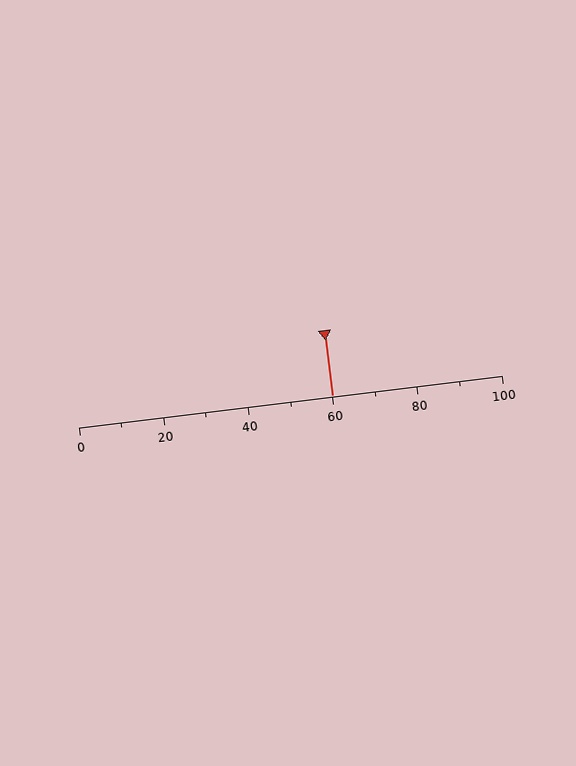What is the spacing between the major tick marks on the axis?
The major ticks are spaced 20 apart.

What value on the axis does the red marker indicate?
The marker indicates approximately 60.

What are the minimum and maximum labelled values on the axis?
The axis runs from 0 to 100.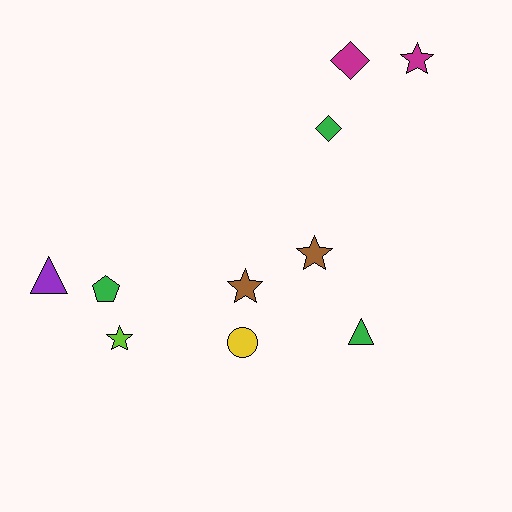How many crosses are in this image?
There are no crosses.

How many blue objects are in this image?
There are no blue objects.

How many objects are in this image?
There are 10 objects.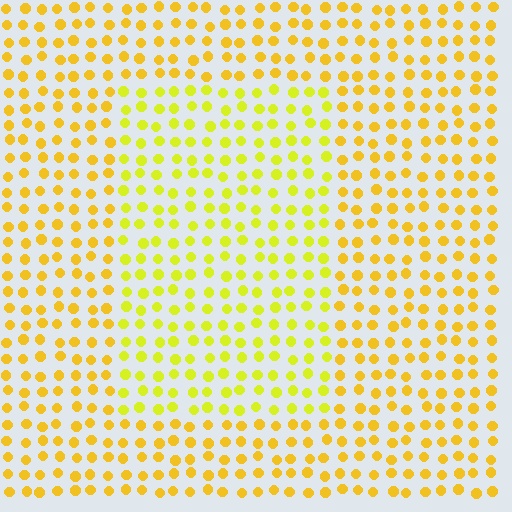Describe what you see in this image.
The image is filled with small yellow elements in a uniform arrangement. A rectangle-shaped region is visible where the elements are tinted to a slightly different hue, forming a subtle color boundary.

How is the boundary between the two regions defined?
The boundary is defined purely by a slight shift in hue (about 22 degrees). Spacing, size, and orientation are identical on both sides.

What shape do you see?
I see a rectangle.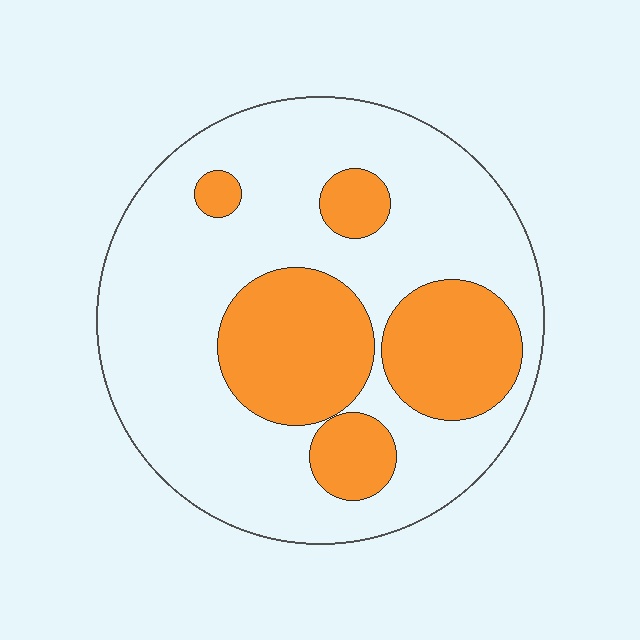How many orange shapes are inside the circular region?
5.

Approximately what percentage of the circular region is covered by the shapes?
Approximately 30%.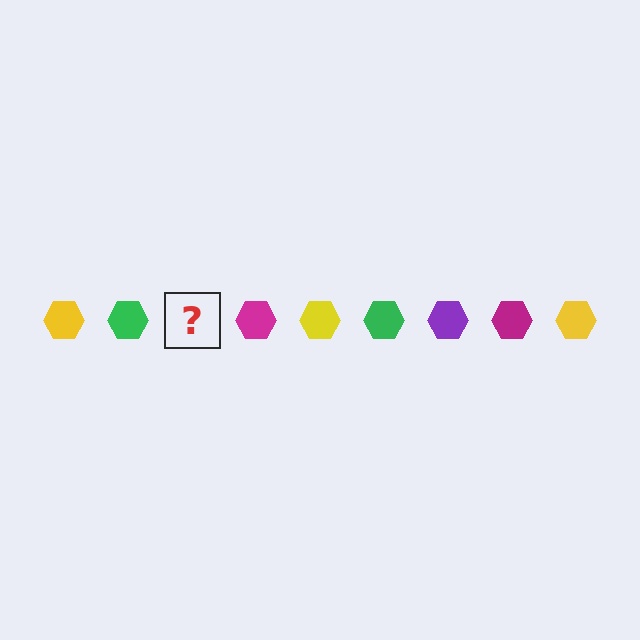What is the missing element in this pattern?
The missing element is a purple hexagon.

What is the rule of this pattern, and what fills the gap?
The rule is that the pattern cycles through yellow, green, purple, magenta hexagons. The gap should be filled with a purple hexagon.